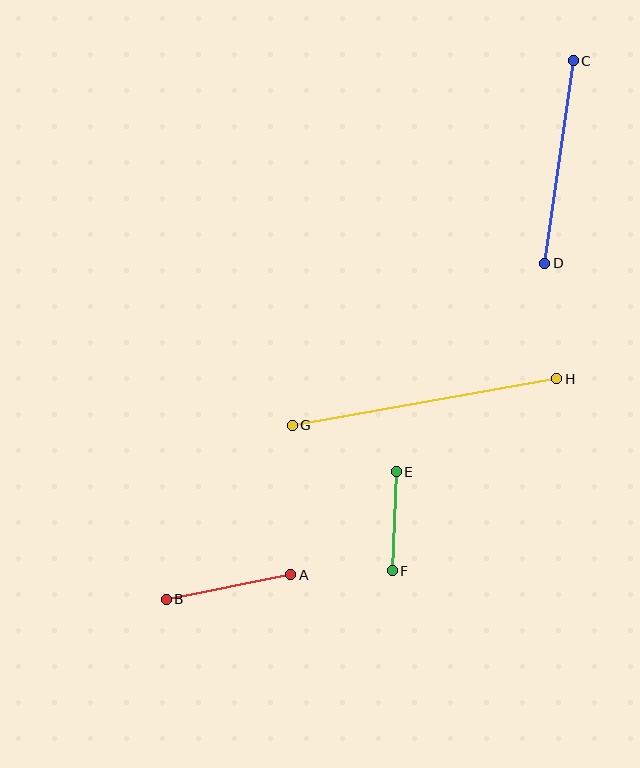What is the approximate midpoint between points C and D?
The midpoint is at approximately (559, 162) pixels.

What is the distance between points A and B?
The distance is approximately 127 pixels.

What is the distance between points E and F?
The distance is approximately 99 pixels.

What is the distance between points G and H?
The distance is approximately 269 pixels.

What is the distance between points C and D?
The distance is approximately 205 pixels.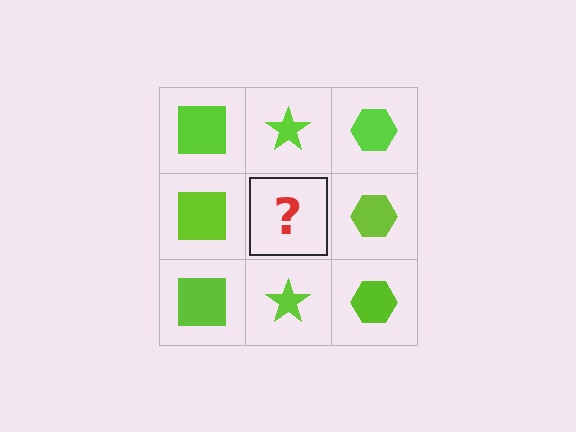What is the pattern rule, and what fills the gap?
The rule is that each column has a consistent shape. The gap should be filled with a lime star.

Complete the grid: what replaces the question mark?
The question mark should be replaced with a lime star.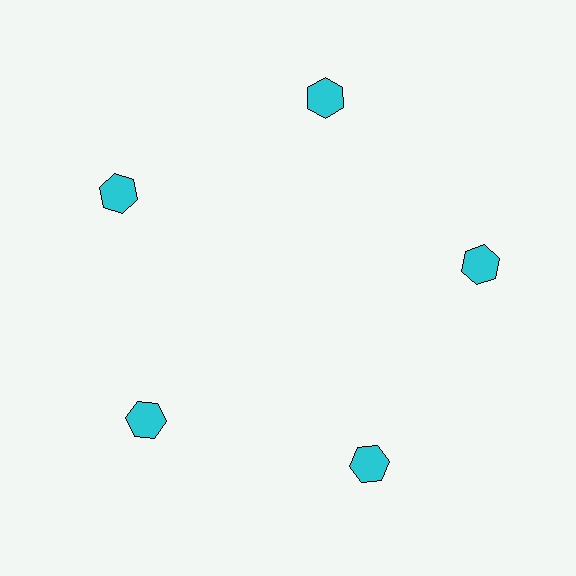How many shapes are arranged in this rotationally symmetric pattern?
There are 5 shapes, arranged in 5 groups of 1.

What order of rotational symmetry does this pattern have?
This pattern has 5-fold rotational symmetry.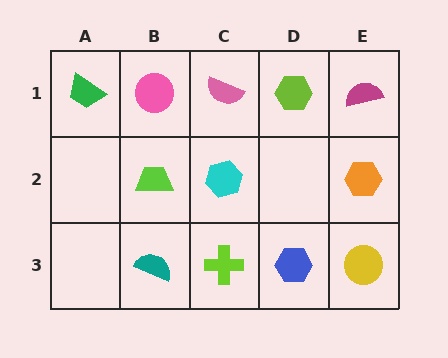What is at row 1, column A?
A green trapezoid.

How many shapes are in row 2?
3 shapes.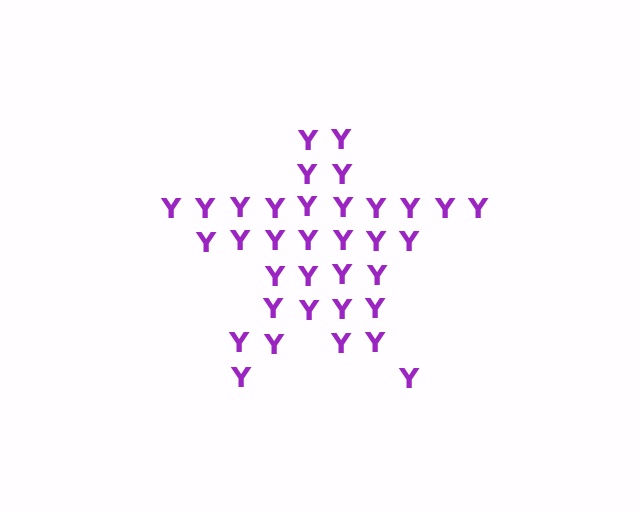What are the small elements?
The small elements are letter Y's.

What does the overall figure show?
The overall figure shows a star.